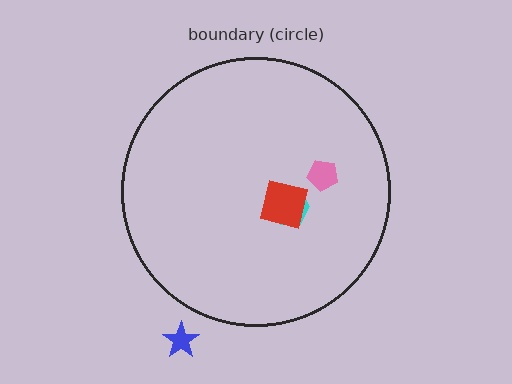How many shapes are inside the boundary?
3 inside, 1 outside.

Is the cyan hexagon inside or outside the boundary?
Inside.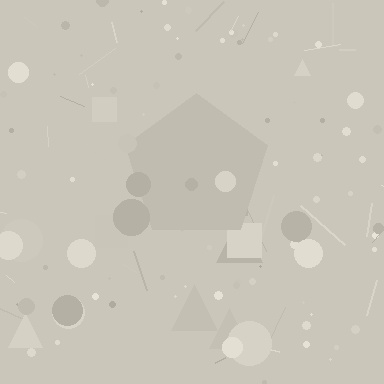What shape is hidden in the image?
A pentagon is hidden in the image.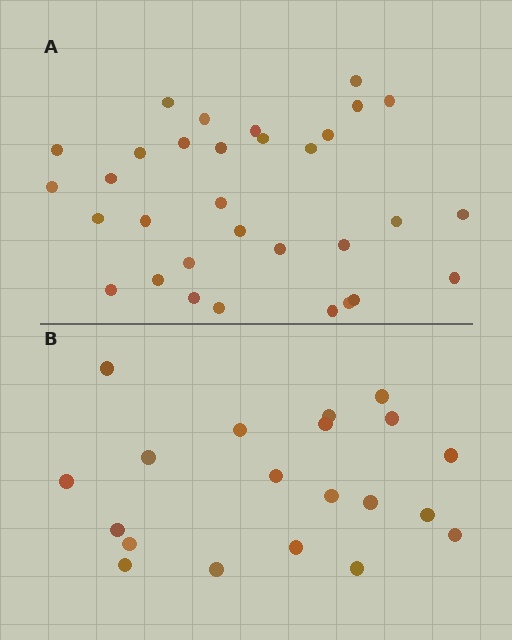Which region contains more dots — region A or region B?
Region A (the top region) has more dots.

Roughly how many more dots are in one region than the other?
Region A has roughly 12 or so more dots than region B.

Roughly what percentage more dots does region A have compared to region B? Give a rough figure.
About 60% more.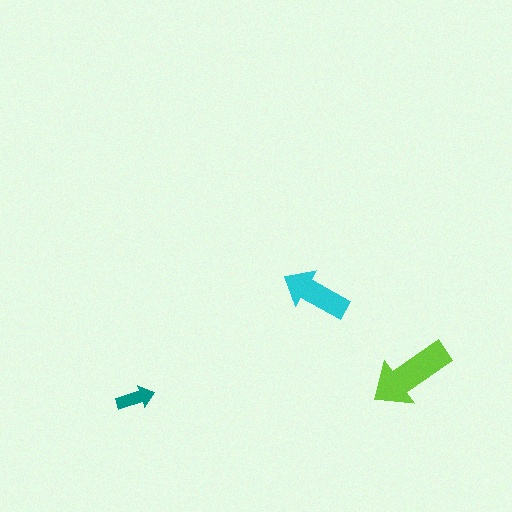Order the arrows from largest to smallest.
the lime one, the cyan one, the teal one.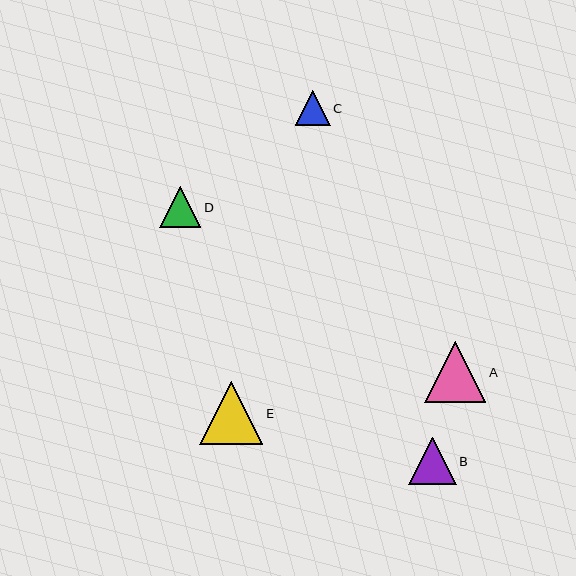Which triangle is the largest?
Triangle E is the largest with a size of approximately 63 pixels.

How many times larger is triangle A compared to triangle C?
Triangle A is approximately 1.7 times the size of triangle C.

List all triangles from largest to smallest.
From largest to smallest: E, A, B, D, C.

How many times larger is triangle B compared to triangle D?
Triangle B is approximately 1.2 times the size of triangle D.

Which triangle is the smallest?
Triangle C is the smallest with a size of approximately 35 pixels.